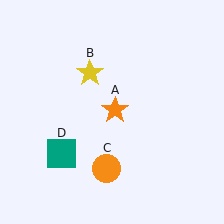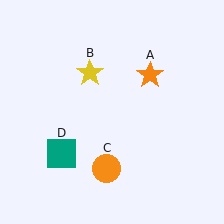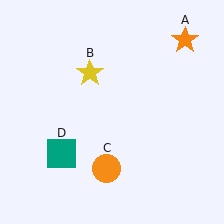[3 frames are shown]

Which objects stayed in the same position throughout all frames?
Yellow star (object B) and orange circle (object C) and teal square (object D) remained stationary.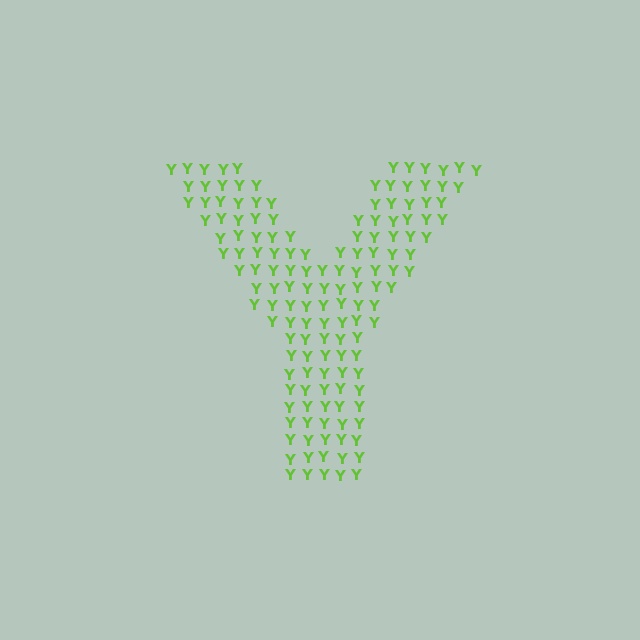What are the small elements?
The small elements are letter Y's.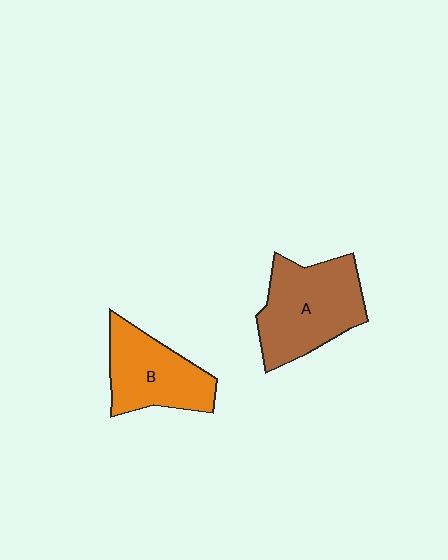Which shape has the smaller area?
Shape B (orange).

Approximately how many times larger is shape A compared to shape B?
Approximately 1.3 times.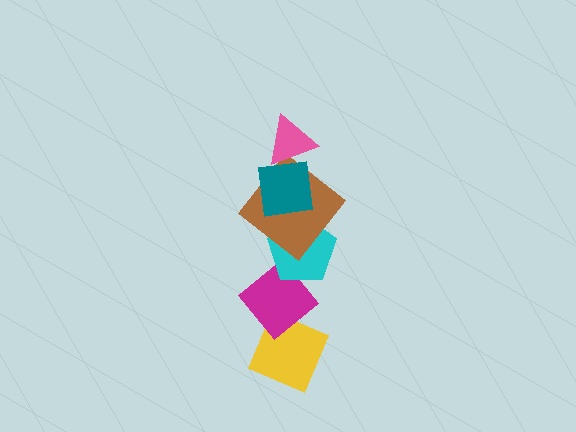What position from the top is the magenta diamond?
The magenta diamond is 5th from the top.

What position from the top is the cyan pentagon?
The cyan pentagon is 4th from the top.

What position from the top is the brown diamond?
The brown diamond is 3rd from the top.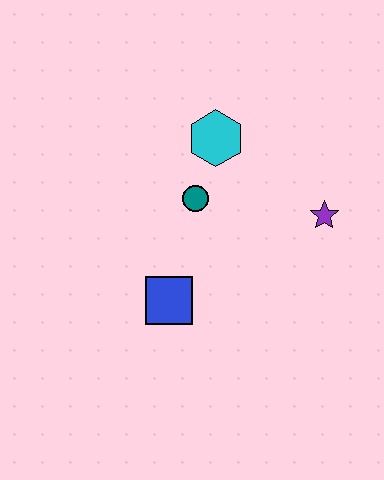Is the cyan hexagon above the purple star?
Yes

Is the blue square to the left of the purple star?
Yes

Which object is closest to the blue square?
The teal circle is closest to the blue square.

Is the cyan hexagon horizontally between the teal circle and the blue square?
No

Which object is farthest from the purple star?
The blue square is farthest from the purple star.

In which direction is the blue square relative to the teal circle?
The blue square is below the teal circle.